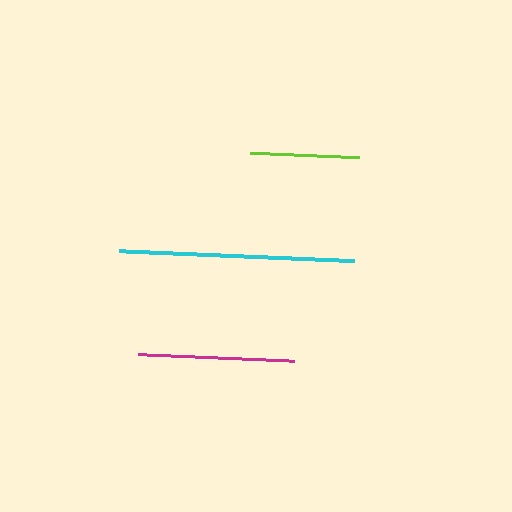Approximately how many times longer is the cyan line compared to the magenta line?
The cyan line is approximately 1.5 times the length of the magenta line.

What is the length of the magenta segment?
The magenta segment is approximately 156 pixels long.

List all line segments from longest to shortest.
From longest to shortest: cyan, magenta, lime.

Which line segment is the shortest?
The lime line is the shortest at approximately 109 pixels.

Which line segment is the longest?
The cyan line is the longest at approximately 234 pixels.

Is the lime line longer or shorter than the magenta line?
The magenta line is longer than the lime line.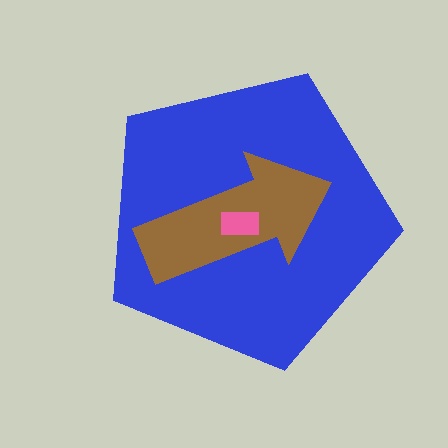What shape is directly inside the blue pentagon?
The brown arrow.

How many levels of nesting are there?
3.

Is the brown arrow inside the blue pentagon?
Yes.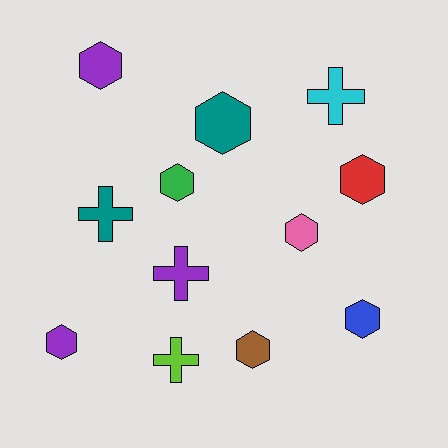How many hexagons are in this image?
There are 8 hexagons.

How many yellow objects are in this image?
There are no yellow objects.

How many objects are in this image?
There are 12 objects.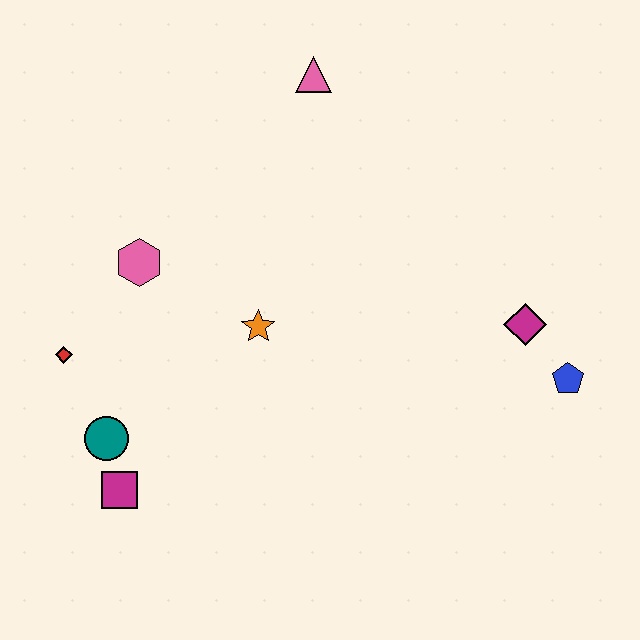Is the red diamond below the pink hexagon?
Yes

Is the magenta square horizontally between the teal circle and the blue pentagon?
Yes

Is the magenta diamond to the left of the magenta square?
No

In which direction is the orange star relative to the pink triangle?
The orange star is below the pink triangle.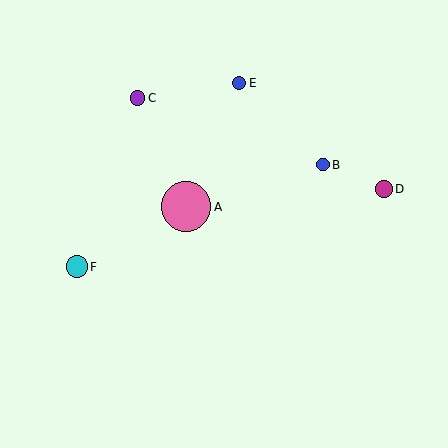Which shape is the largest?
The pink circle (labeled A) is the largest.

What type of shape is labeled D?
Shape D is a magenta circle.